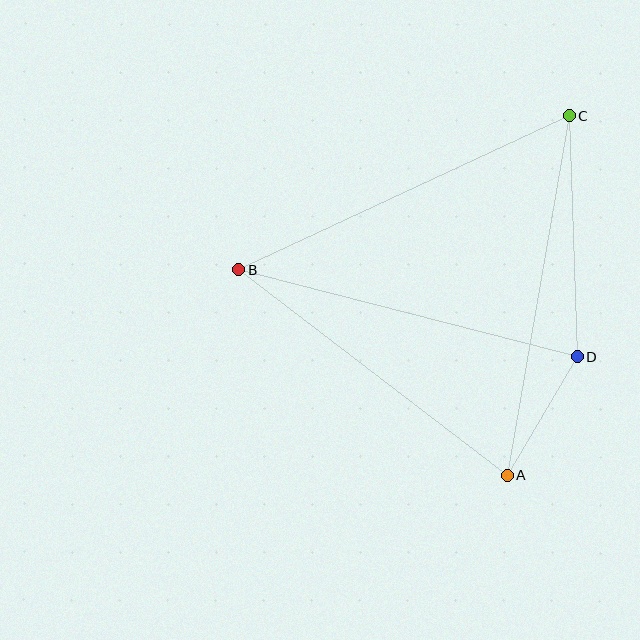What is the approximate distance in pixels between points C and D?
The distance between C and D is approximately 240 pixels.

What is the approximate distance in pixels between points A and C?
The distance between A and C is approximately 364 pixels.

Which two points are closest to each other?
Points A and D are closest to each other.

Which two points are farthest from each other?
Points B and C are farthest from each other.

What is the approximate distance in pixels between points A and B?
The distance between A and B is approximately 338 pixels.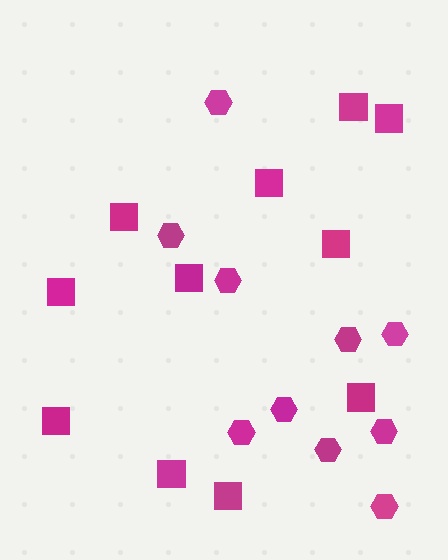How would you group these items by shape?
There are 2 groups: one group of hexagons (10) and one group of squares (11).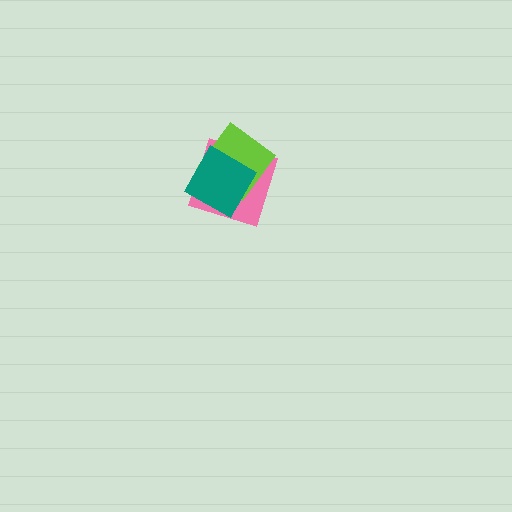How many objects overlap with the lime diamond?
2 objects overlap with the lime diamond.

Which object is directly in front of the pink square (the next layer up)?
The lime diamond is directly in front of the pink square.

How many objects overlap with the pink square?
2 objects overlap with the pink square.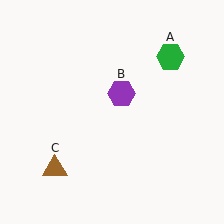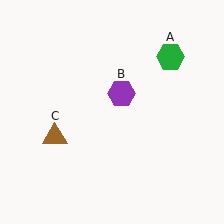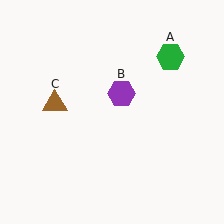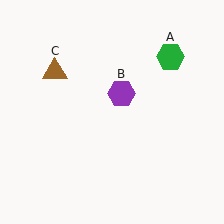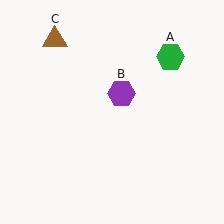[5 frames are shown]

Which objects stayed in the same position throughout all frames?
Green hexagon (object A) and purple hexagon (object B) remained stationary.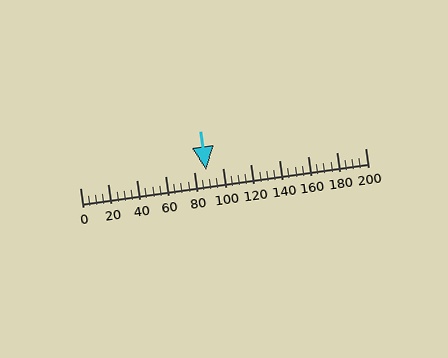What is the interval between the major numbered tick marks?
The major tick marks are spaced 20 units apart.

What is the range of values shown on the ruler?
The ruler shows values from 0 to 200.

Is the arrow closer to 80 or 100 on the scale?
The arrow is closer to 80.